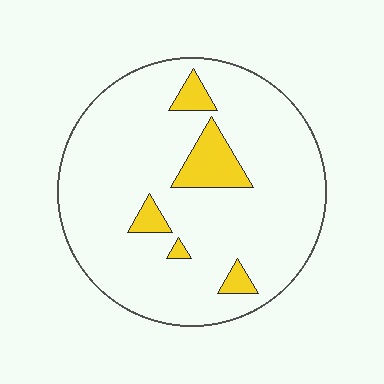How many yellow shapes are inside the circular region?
5.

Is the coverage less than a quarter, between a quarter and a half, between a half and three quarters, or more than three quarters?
Less than a quarter.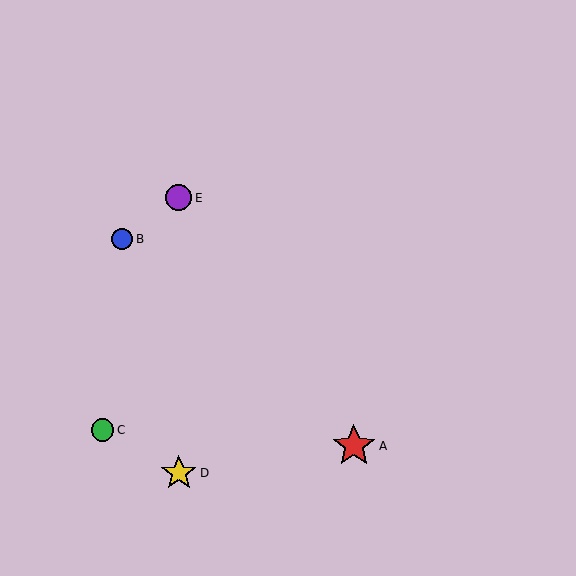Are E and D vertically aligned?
Yes, both are at x≈179.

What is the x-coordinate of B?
Object B is at x≈122.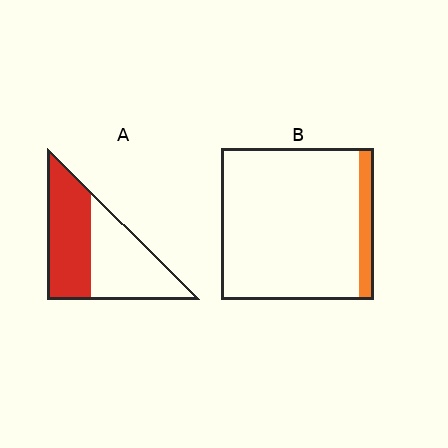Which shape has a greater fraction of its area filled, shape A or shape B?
Shape A.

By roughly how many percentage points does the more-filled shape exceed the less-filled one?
By roughly 40 percentage points (A over B).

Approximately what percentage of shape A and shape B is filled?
A is approximately 50% and B is approximately 10%.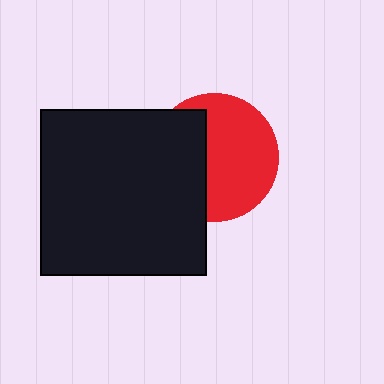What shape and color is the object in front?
The object in front is a black square.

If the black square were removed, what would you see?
You would see the complete red circle.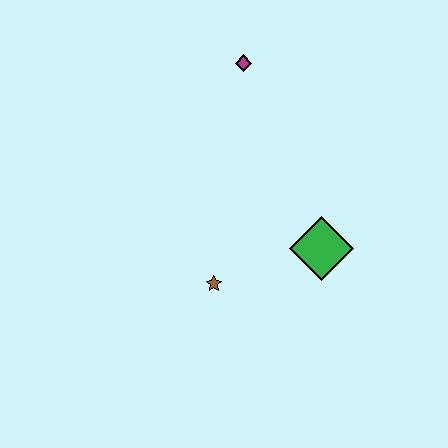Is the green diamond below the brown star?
No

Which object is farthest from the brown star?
The magenta diamond is farthest from the brown star.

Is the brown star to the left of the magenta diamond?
Yes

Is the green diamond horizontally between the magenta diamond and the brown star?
No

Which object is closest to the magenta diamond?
The green diamond is closest to the magenta diamond.